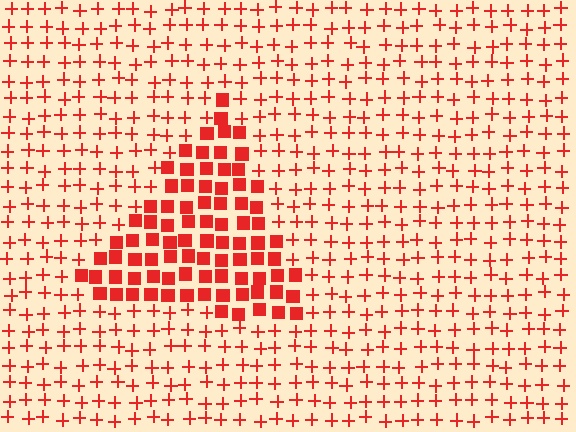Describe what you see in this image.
The image is filled with small red elements arranged in a uniform grid. A triangle-shaped region contains squares, while the surrounding area contains plus signs. The boundary is defined purely by the change in element shape.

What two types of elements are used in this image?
The image uses squares inside the triangle region and plus signs outside it.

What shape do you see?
I see a triangle.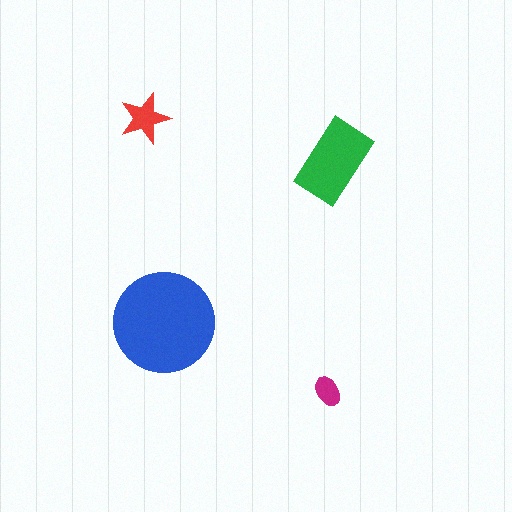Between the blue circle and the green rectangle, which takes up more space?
The blue circle.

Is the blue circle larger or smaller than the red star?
Larger.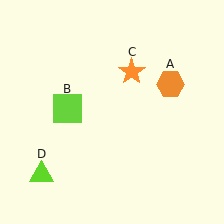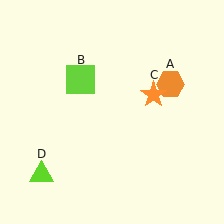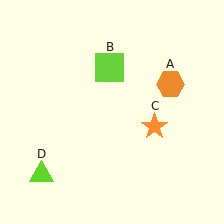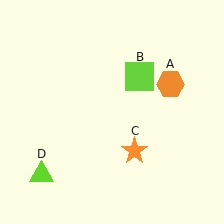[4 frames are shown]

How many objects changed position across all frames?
2 objects changed position: lime square (object B), orange star (object C).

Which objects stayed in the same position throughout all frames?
Orange hexagon (object A) and lime triangle (object D) remained stationary.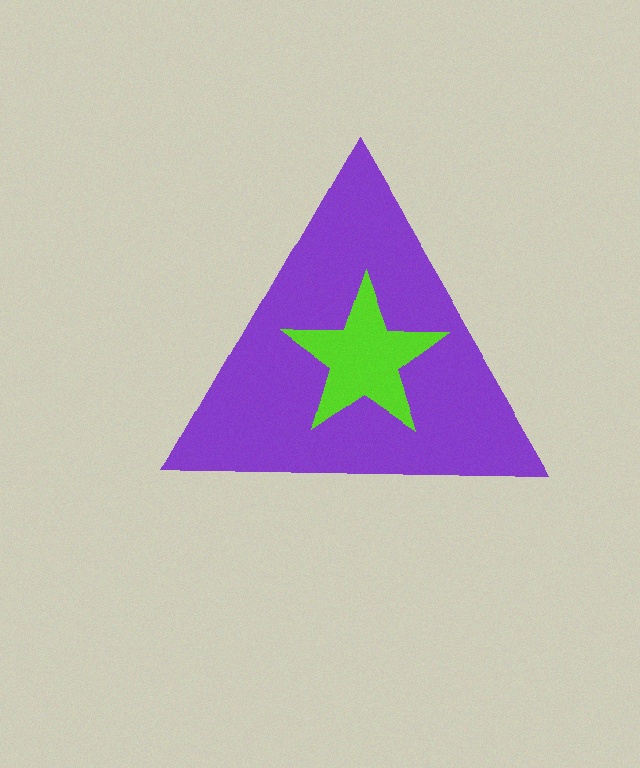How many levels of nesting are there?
2.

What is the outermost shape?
The purple triangle.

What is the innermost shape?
The lime star.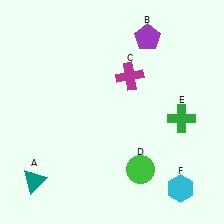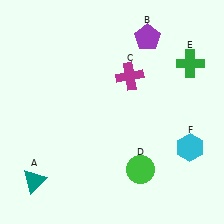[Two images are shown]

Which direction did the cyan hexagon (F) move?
The cyan hexagon (F) moved up.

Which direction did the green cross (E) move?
The green cross (E) moved up.